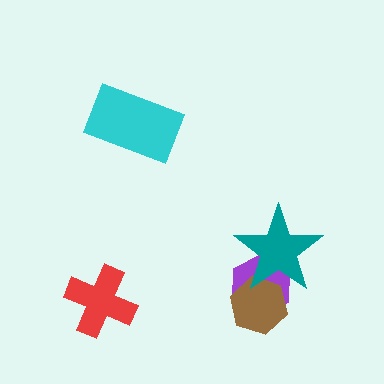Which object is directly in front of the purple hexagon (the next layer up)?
The brown hexagon is directly in front of the purple hexagon.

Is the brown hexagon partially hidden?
Yes, it is partially covered by another shape.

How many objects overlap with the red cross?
0 objects overlap with the red cross.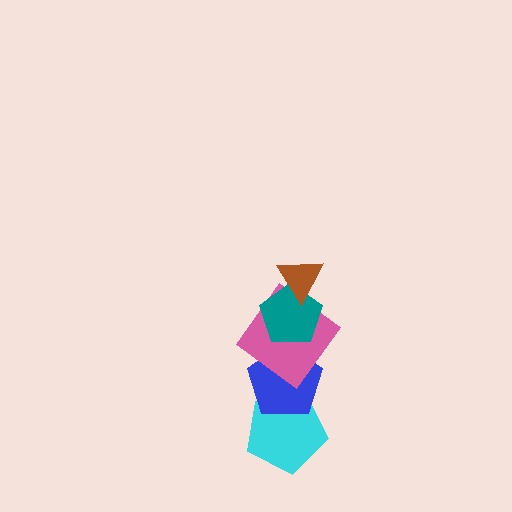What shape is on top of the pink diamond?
The teal pentagon is on top of the pink diamond.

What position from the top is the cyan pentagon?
The cyan pentagon is 5th from the top.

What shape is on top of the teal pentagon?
The brown triangle is on top of the teal pentagon.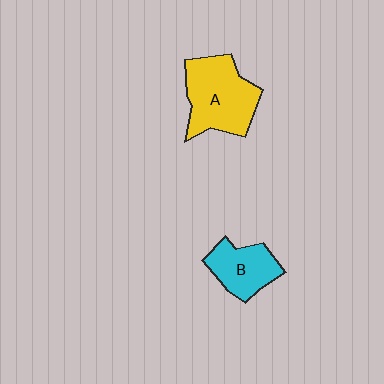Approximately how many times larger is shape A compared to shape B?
Approximately 1.5 times.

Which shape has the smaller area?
Shape B (cyan).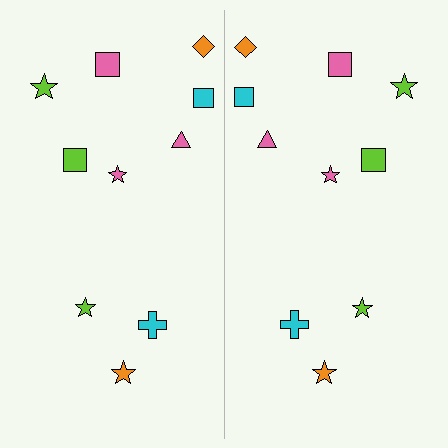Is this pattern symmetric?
Yes, this pattern has bilateral (reflection) symmetry.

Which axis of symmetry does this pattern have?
The pattern has a vertical axis of symmetry running through the center of the image.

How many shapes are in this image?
There are 20 shapes in this image.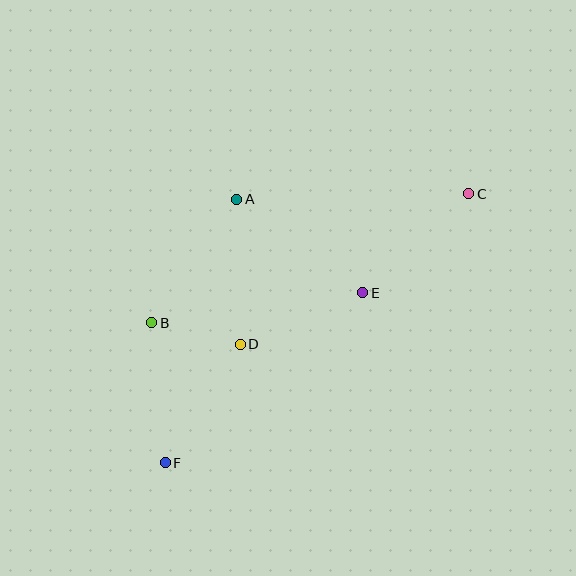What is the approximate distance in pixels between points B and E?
The distance between B and E is approximately 213 pixels.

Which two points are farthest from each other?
Points C and F are farthest from each other.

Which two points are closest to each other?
Points B and D are closest to each other.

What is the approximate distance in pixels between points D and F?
The distance between D and F is approximately 140 pixels.